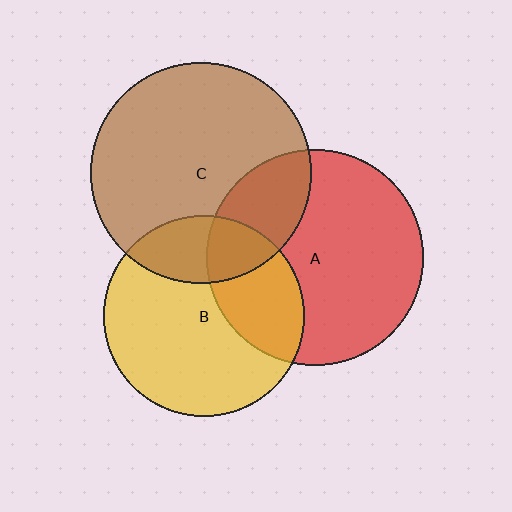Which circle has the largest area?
Circle C (brown).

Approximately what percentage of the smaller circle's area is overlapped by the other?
Approximately 25%.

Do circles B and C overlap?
Yes.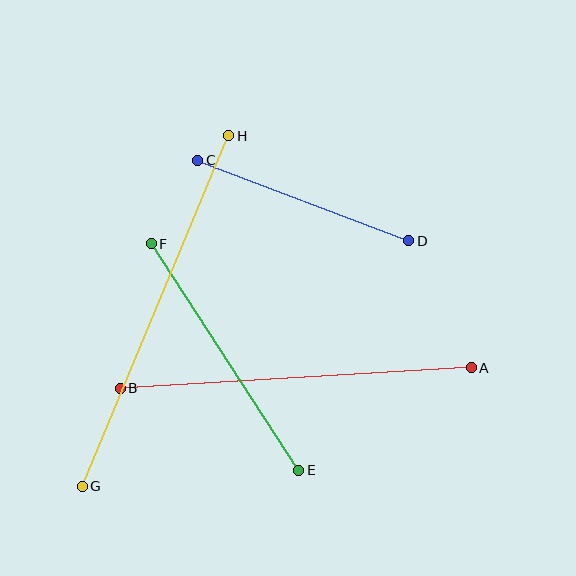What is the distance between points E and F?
The distance is approximately 270 pixels.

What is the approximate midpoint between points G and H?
The midpoint is at approximately (155, 311) pixels.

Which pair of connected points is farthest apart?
Points G and H are farthest apart.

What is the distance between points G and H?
The distance is approximately 380 pixels.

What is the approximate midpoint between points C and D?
The midpoint is at approximately (303, 200) pixels.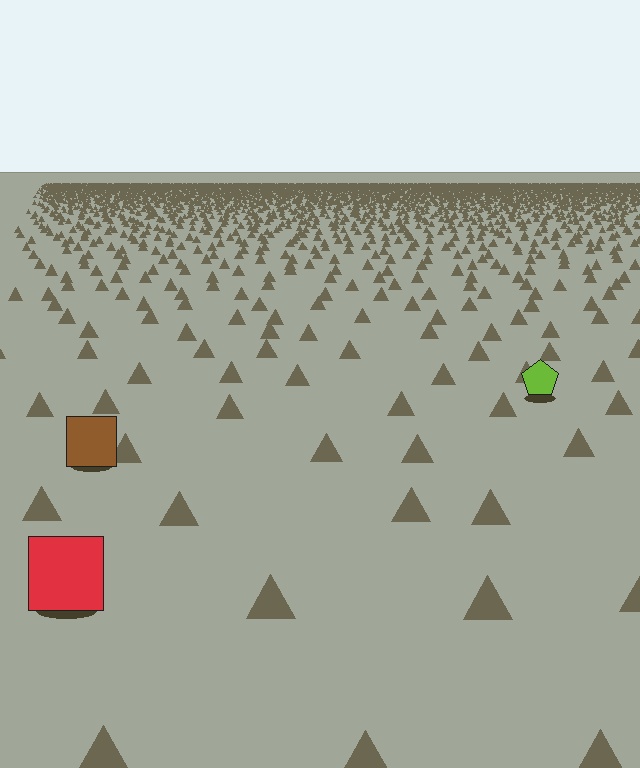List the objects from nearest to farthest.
From nearest to farthest: the red square, the brown square, the lime pentagon.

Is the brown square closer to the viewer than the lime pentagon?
Yes. The brown square is closer — you can tell from the texture gradient: the ground texture is coarser near it.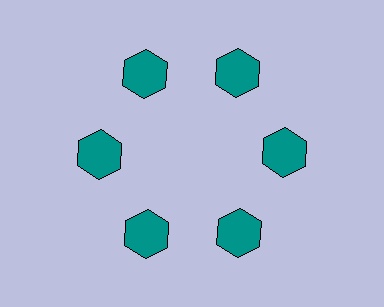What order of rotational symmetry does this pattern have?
This pattern has 6-fold rotational symmetry.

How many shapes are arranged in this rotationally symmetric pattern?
There are 6 shapes, arranged in 6 groups of 1.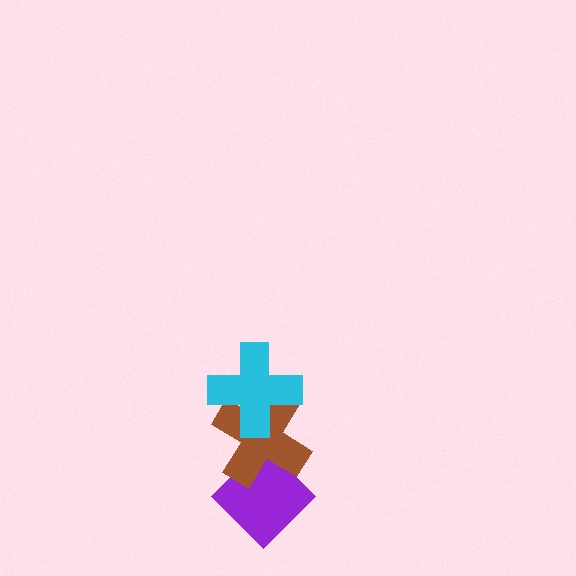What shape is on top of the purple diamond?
The brown cross is on top of the purple diamond.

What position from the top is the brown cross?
The brown cross is 2nd from the top.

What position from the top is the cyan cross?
The cyan cross is 1st from the top.